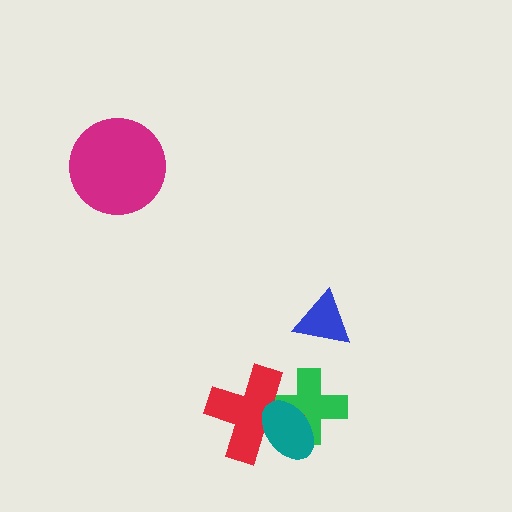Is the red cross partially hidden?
Yes, it is partially covered by another shape.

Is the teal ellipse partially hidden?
No, no other shape covers it.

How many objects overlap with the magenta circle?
0 objects overlap with the magenta circle.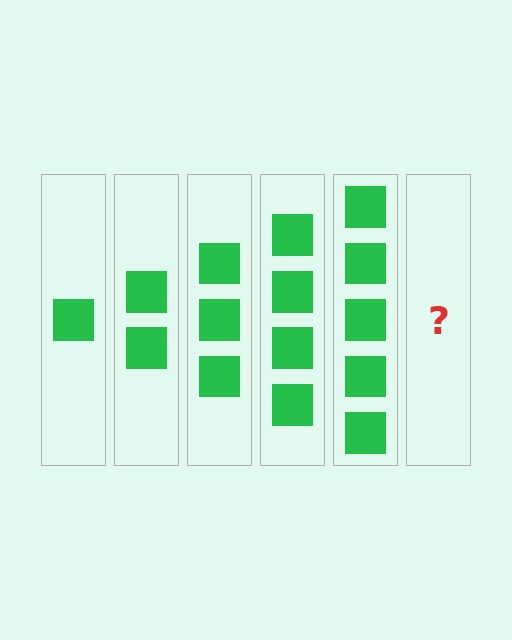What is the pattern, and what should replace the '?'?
The pattern is that each step adds one more square. The '?' should be 6 squares.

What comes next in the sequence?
The next element should be 6 squares.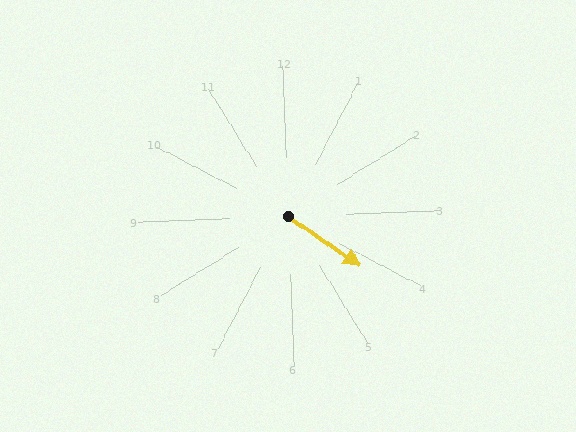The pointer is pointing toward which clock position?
Roughly 4 o'clock.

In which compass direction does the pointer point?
Southeast.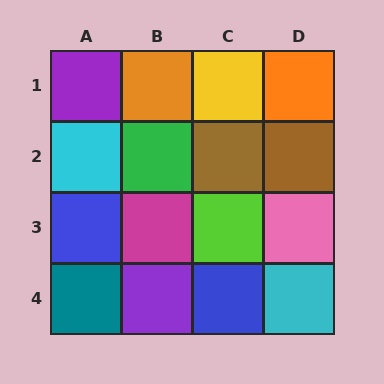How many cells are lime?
1 cell is lime.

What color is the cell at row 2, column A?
Cyan.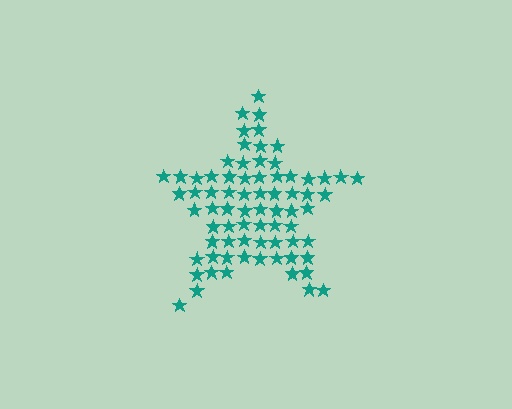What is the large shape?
The large shape is a star.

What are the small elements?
The small elements are stars.